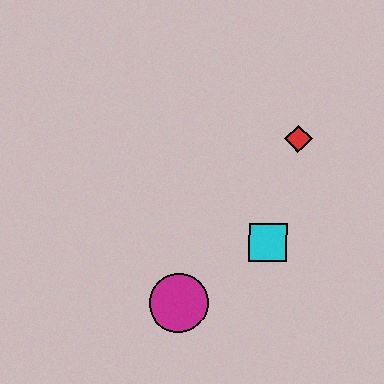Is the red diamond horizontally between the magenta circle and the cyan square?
No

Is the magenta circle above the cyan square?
No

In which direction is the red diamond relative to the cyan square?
The red diamond is above the cyan square.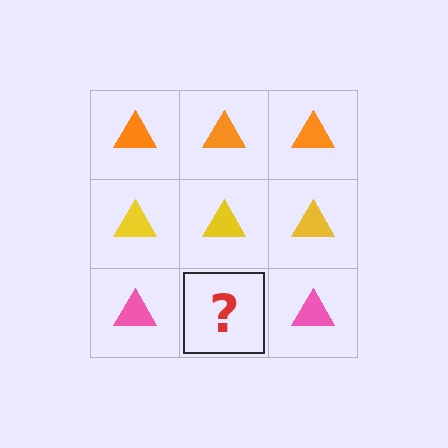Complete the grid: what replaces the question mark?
The question mark should be replaced with a pink triangle.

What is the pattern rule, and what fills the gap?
The rule is that each row has a consistent color. The gap should be filled with a pink triangle.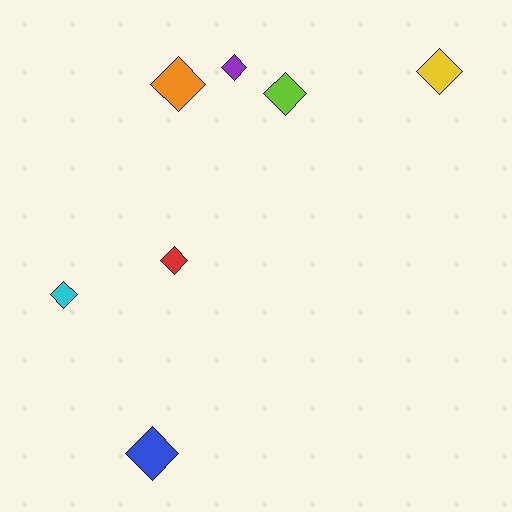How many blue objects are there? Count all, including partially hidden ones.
There is 1 blue object.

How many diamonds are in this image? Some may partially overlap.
There are 7 diamonds.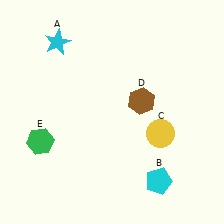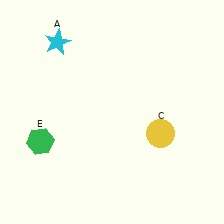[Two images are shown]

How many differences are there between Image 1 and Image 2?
There are 2 differences between the two images.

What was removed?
The cyan pentagon (B), the brown hexagon (D) were removed in Image 2.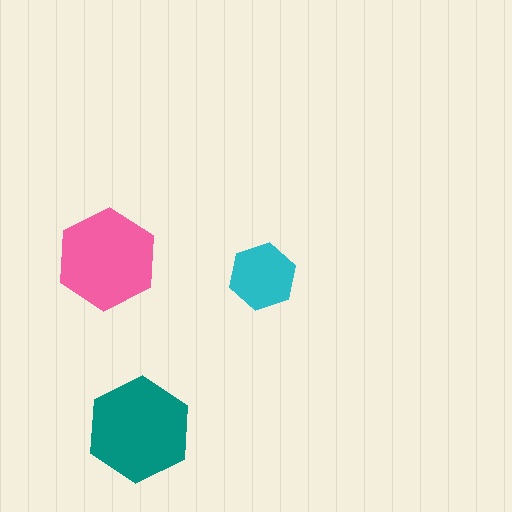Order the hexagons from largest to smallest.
the teal one, the pink one, the cyan one.